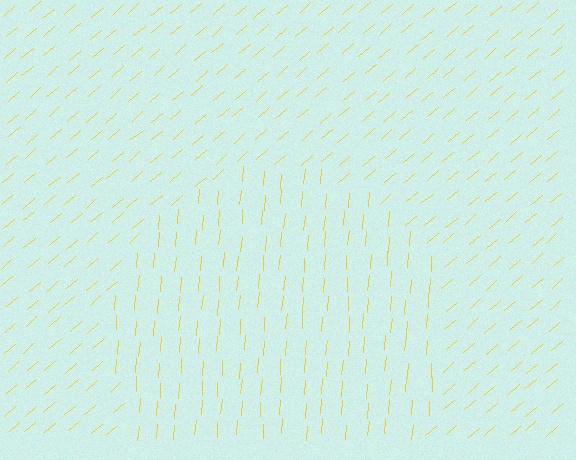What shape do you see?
I see a circle.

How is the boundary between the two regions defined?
The boundary is defined purely by a change in line orientation (approximately 45 degrees difference). All lines are the same color and thickness.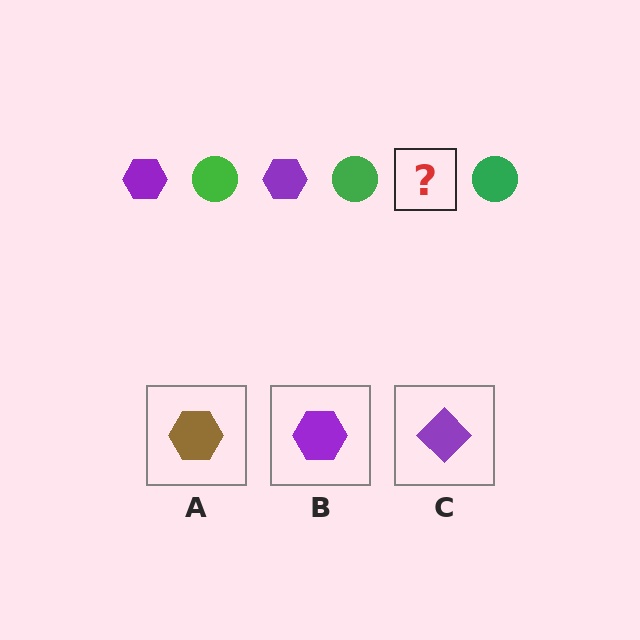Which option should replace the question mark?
Option B.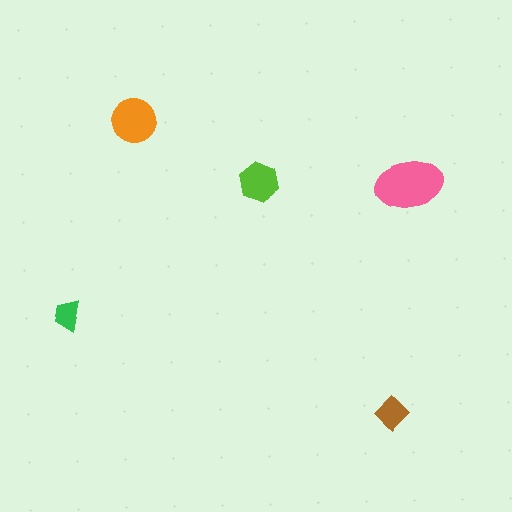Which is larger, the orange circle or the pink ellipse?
The pink ellipse.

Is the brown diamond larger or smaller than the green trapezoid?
Larger.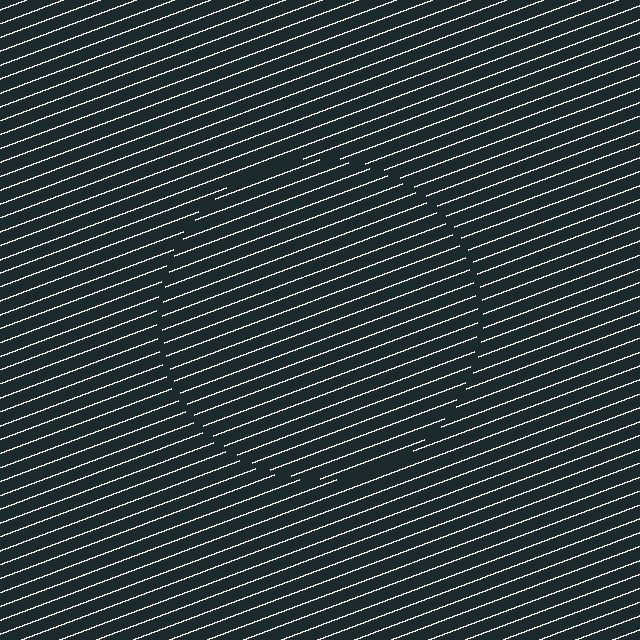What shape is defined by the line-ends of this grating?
An illusory circle. The interior of the shape contains the same grating, shifted by half a period — the contour is defined by the phase discontinuity where line-ends from the inner and outer gratings abut.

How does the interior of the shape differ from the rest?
The interior of the shape contains the same grating, shifted by half a period — the contour is defined by the phase discontinuity where line-ends from the inner and outer gratings abut.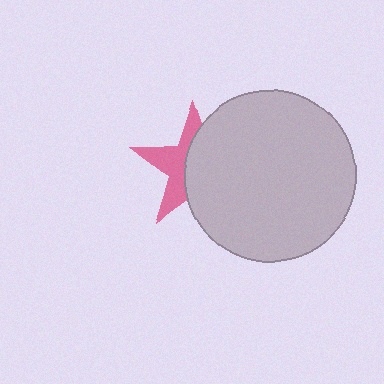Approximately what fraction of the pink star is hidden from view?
Roughly 57% of the pink star is hidden behind the light gray circle.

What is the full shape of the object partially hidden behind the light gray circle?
The partially hidden object is a pink star.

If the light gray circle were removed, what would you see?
You would see the complete pink star.